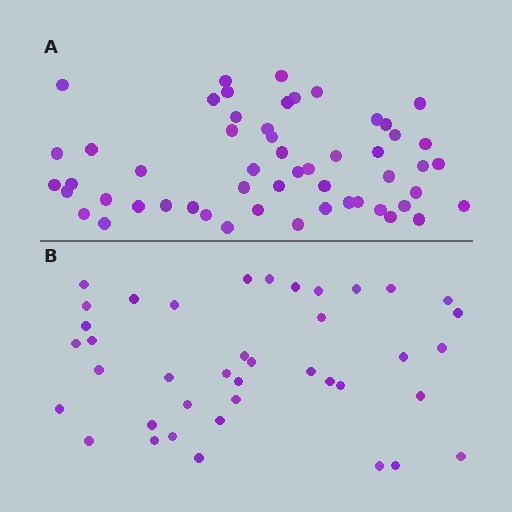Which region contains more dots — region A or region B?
Region A (the top region) has more dots.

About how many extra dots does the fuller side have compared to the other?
Region A has approximately 15 more dots than region B.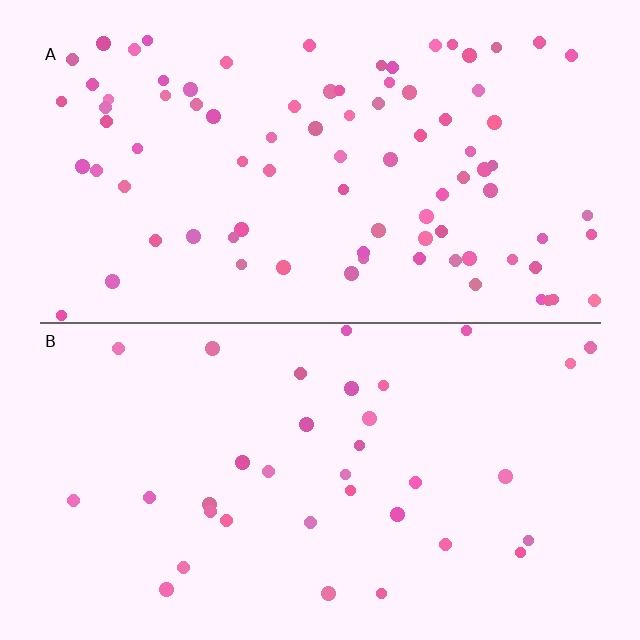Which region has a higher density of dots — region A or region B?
A (the top).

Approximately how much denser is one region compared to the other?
Approximately 2.5× — region A over region B.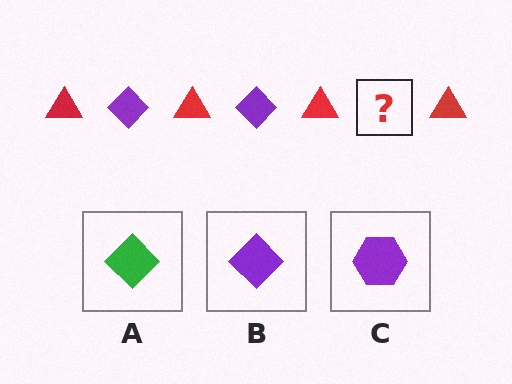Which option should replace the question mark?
Option B.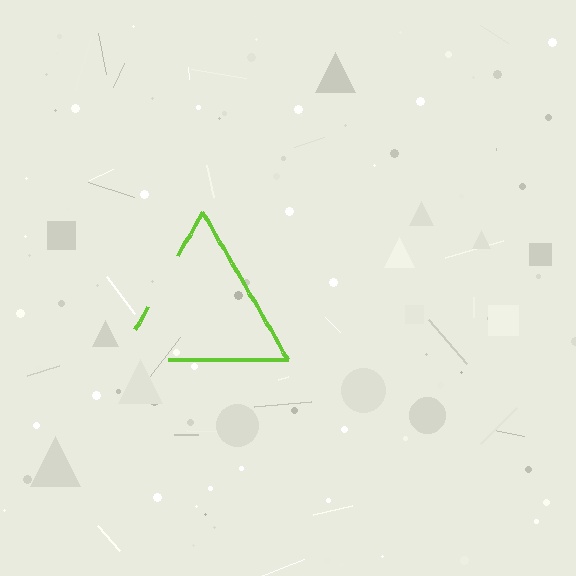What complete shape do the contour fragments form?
The contour fragments form a triangle.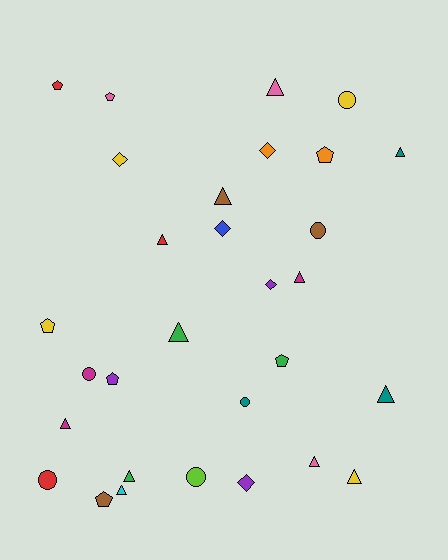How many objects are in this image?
There are 30 objects.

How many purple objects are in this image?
There are 3 purple objects.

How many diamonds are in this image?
There are 5 diamonds.